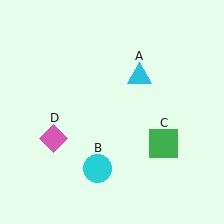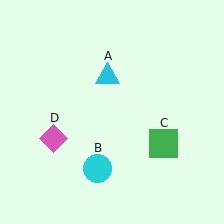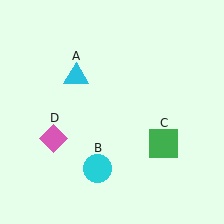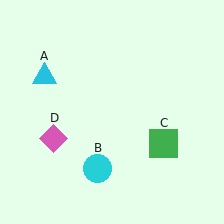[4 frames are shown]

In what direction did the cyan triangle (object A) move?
The cyan triangle (object A) moved left.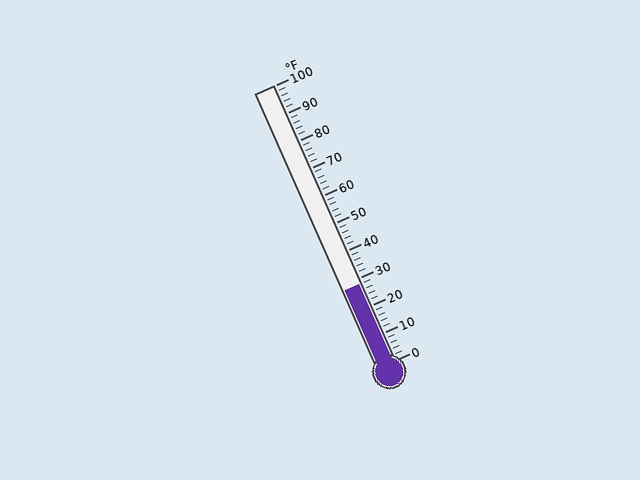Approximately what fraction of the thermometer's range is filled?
The thermometer is filled to approximately 30% of its range.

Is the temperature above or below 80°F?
The temperature is below 80°F.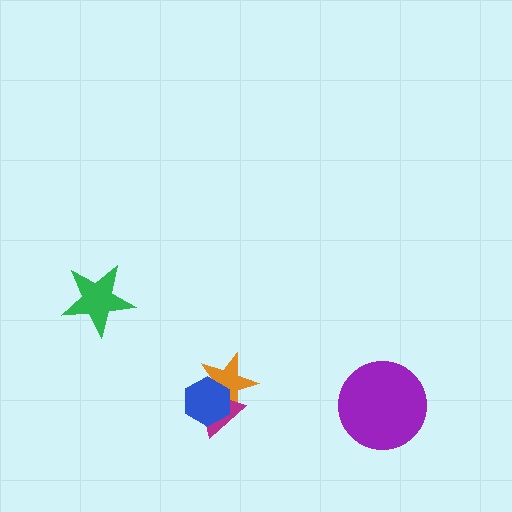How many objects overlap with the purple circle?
0 objects overlap with the purple circle.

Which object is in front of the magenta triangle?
The blue hexagon is in front of the magenta triangle.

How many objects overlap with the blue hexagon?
2 objects overlap with the blue hexagon.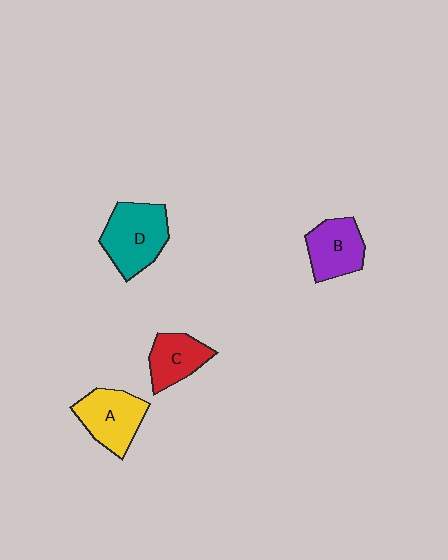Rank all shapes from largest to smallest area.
From largest to smallest: D (teal), A (yellow), B (purple), C (red).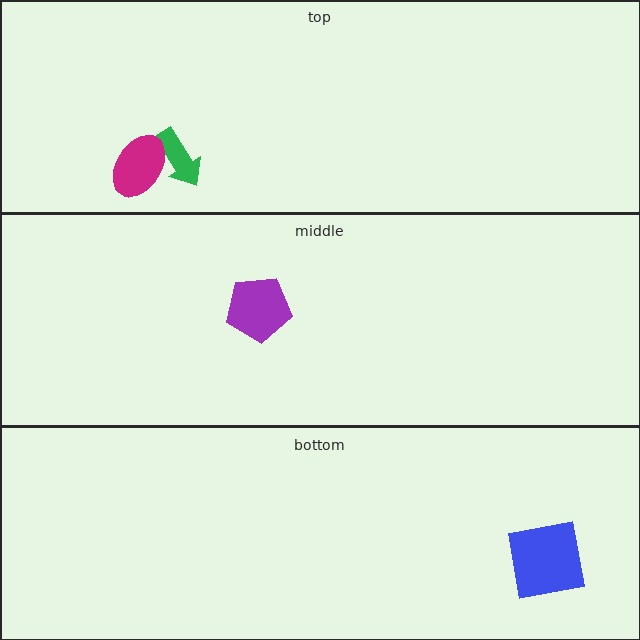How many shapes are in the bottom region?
1.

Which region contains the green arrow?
The top region.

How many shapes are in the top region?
2.